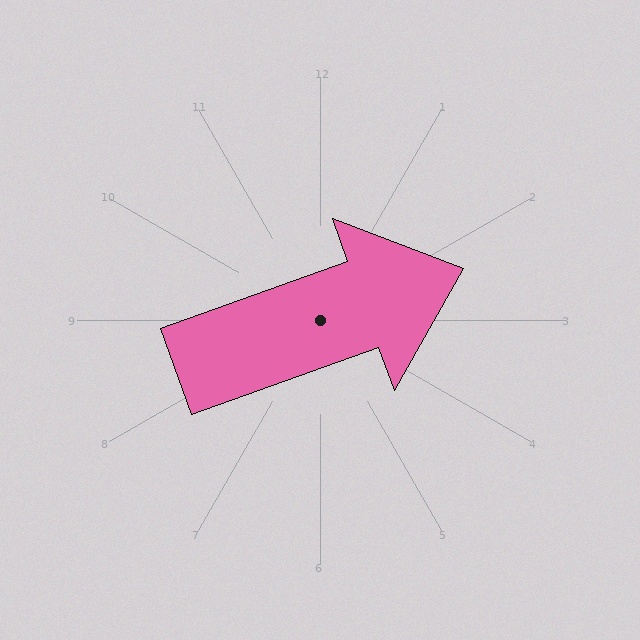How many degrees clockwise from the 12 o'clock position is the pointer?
Approximately 70 degrees.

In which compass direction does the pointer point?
East.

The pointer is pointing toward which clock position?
Roughly 2 o'clock.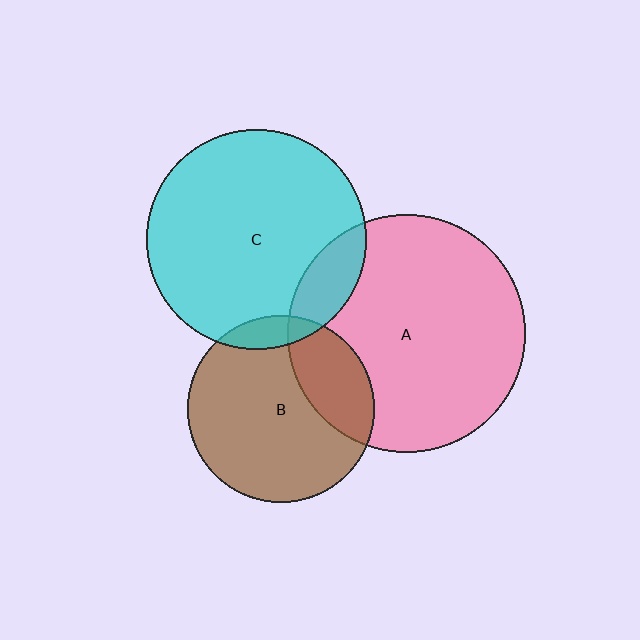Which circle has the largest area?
Circle A (pink).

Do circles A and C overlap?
Yes.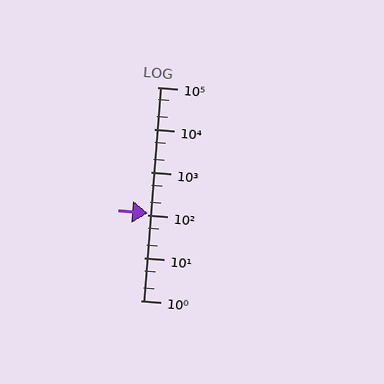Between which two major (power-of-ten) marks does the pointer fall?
The pointer is between 100 and 1000.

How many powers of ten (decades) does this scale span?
The scale spans 5 decades, from 1 to 100000.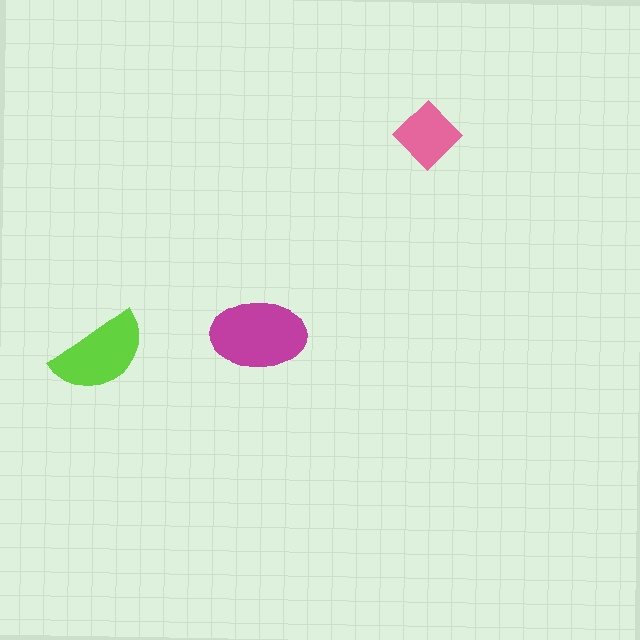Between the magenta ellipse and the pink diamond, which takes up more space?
The magenta ellipse.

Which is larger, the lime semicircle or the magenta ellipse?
The magenta ellipse.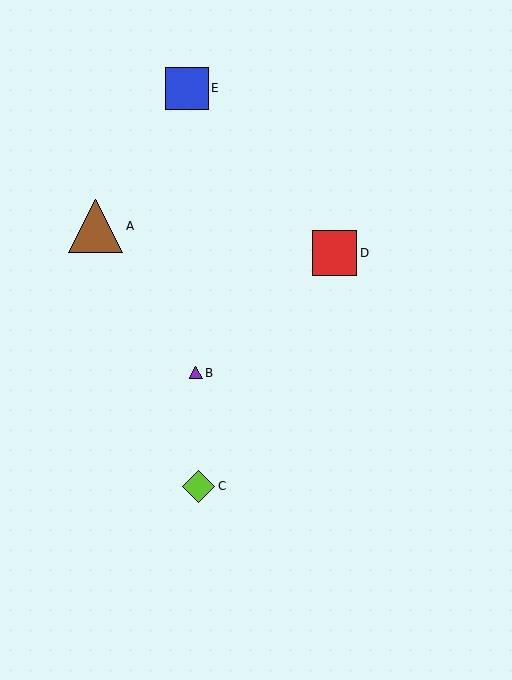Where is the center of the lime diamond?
The center of the lime diamond is at (198, 486).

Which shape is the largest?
The brown triangle (labeled A) is the largest.